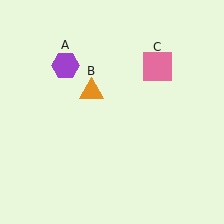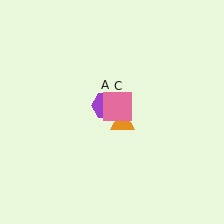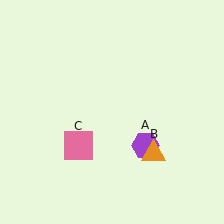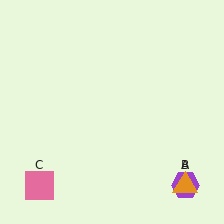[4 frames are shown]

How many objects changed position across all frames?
3 objects changed position: purple hexagon (object A), orange triangle (object B), pink square (object C).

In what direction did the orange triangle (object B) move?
The orange triangle (object B) moved down and to the right.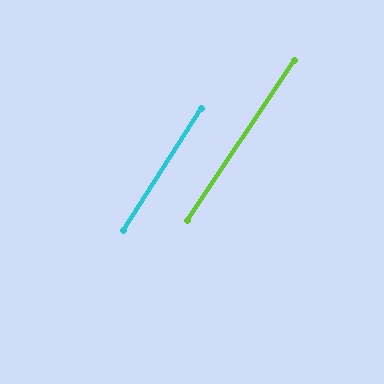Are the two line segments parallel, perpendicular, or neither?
Parallel — their directions differ by only 0.9°.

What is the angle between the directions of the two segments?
Approximately 1 degree.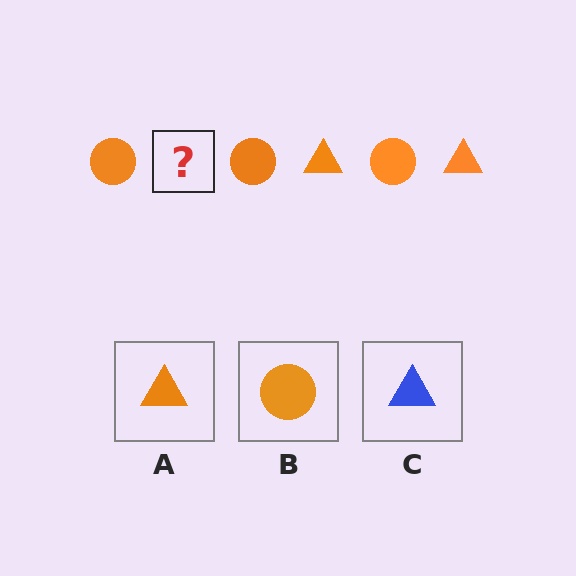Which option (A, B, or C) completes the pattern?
A.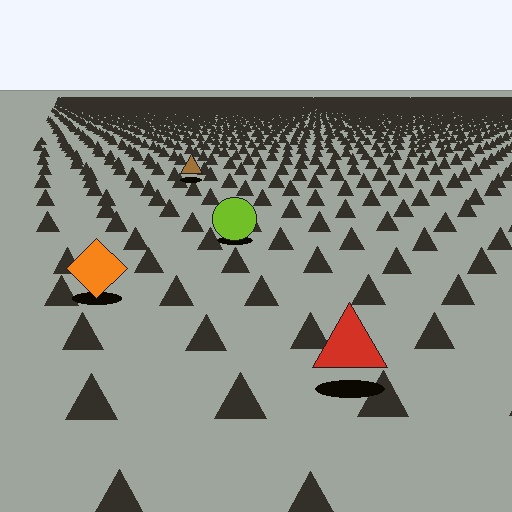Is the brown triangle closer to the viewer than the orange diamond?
No. The orange diamond is closer — you can tell from the texture gradient: the ground texture is coarser near it.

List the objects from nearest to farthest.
From nearest to farthest: the red triangle, the orange diamond, the lime circle, the brown triangle.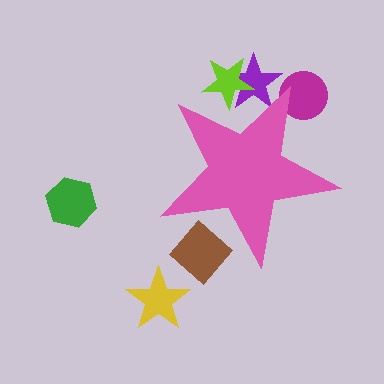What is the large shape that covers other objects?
A pink star.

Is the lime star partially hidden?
Yes, the lime star is partially hidden behind the pink star.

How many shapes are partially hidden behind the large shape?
4 shapes are partially hidden.